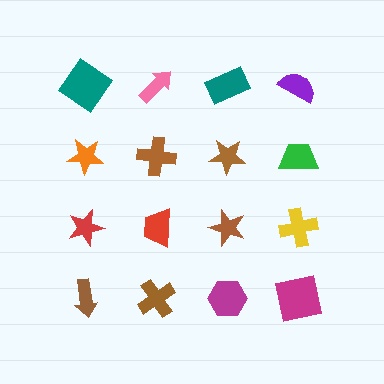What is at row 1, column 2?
A pink arrow.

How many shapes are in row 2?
4 shapes.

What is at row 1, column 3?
A teal rectangle.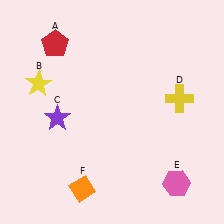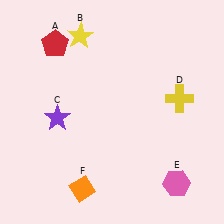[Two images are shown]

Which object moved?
The yellow star (B) moved up.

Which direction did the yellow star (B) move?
The yellow star (B) moved up.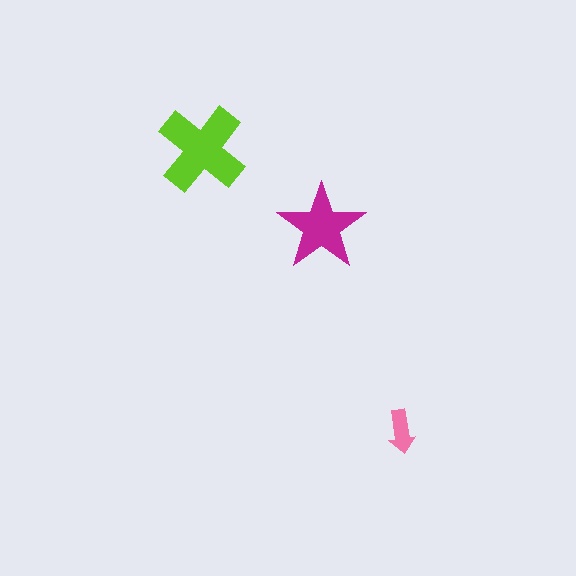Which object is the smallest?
The pink arrow.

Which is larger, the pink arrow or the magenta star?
The magenta star.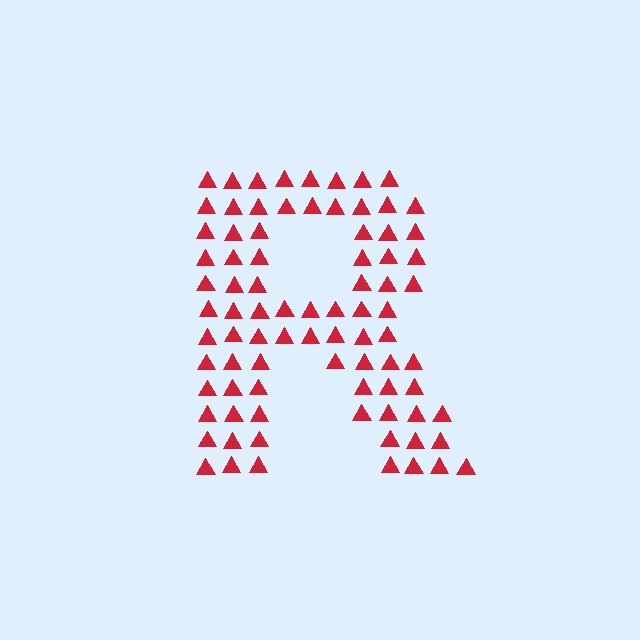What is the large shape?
The large shape is the letter R.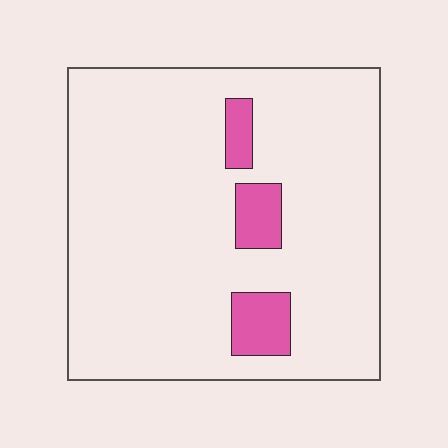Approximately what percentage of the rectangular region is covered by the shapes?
Approximately 10%.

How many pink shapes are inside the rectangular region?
3.